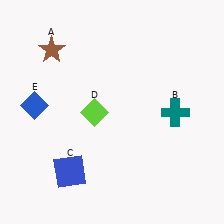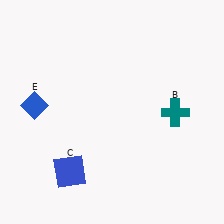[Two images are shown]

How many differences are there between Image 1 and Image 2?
There are 2 differences between the two images.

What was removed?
The lime diamond (D), the brown star (A) were removed in Image 2.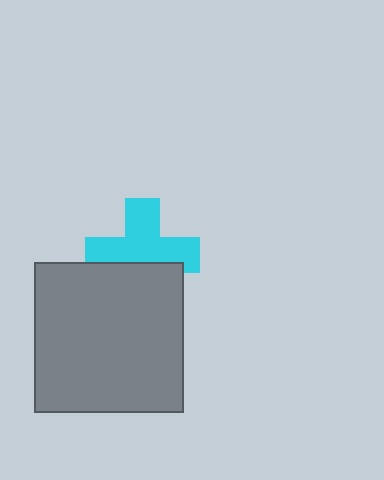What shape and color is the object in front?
The object in front is a gray square.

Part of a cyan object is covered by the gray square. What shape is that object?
It is a cross.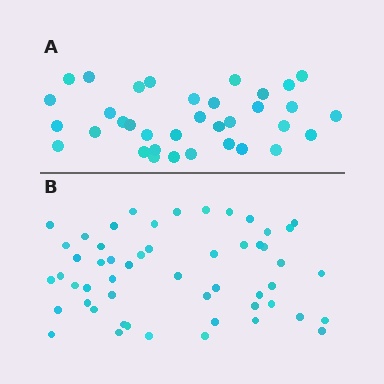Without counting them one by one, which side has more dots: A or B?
Region B (the bottom region) has more dots.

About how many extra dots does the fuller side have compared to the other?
Region B has approximately 20 more dots than region A.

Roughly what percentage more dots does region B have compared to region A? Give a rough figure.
About 50% more.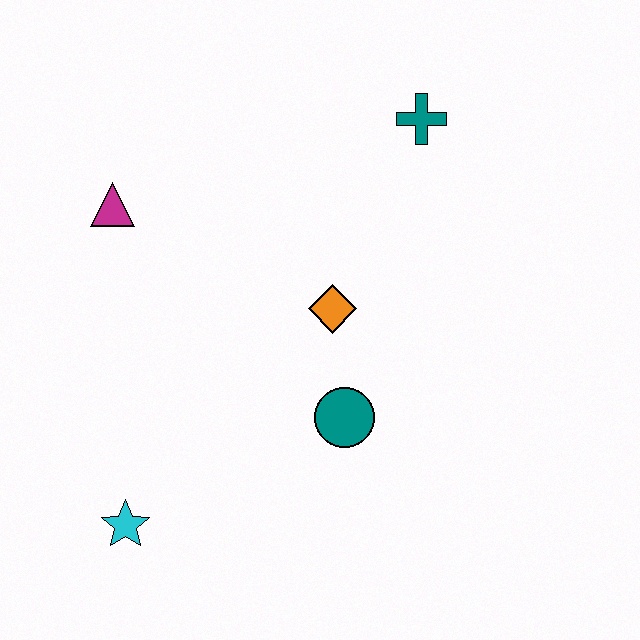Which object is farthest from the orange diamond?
The cyan star is farthest from the orange diamond.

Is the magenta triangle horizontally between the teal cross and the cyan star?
No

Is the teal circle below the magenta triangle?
Yes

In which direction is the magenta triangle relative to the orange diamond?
The magenta triangle is to the left of the orange diamond.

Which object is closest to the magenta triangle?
The orange diamond is closest to the magenta triangle.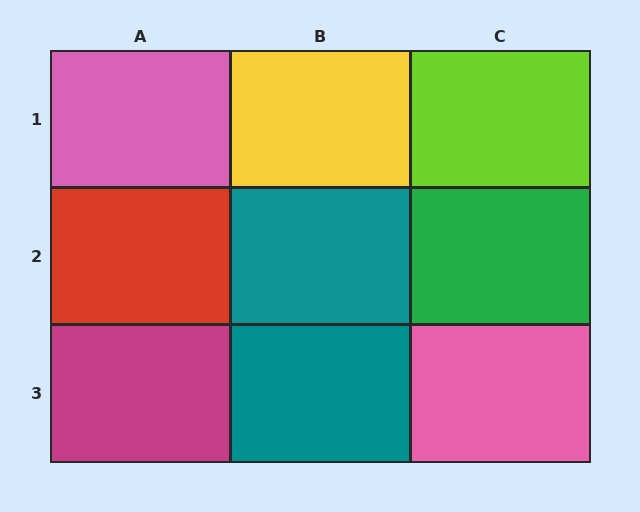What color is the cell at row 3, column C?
Pink.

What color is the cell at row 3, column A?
Magenta.